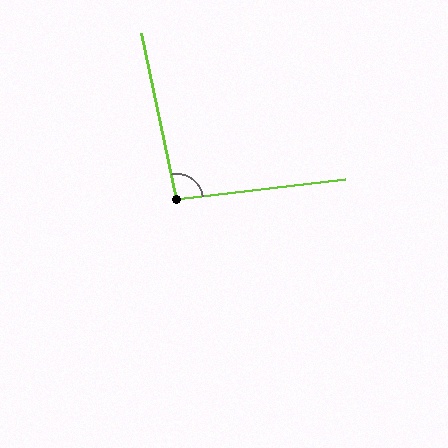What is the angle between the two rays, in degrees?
Approximately 95 degrees.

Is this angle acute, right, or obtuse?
It is obtuse.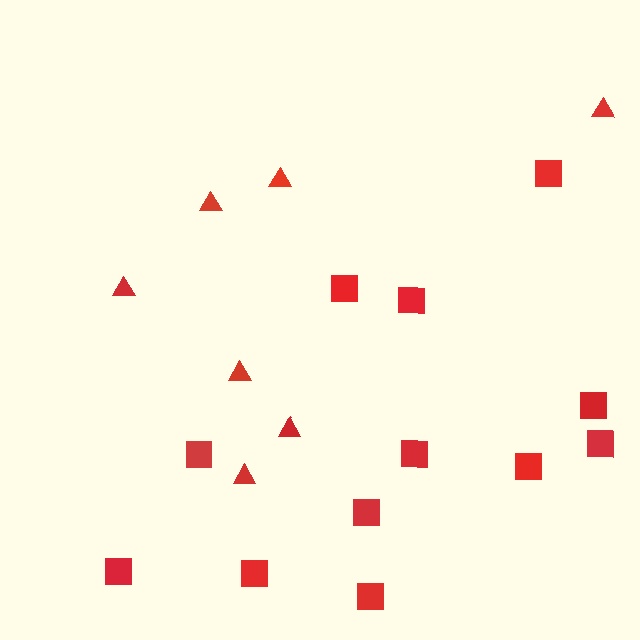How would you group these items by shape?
There are 2 groups: one group of triangles (7) and one group of squares (12).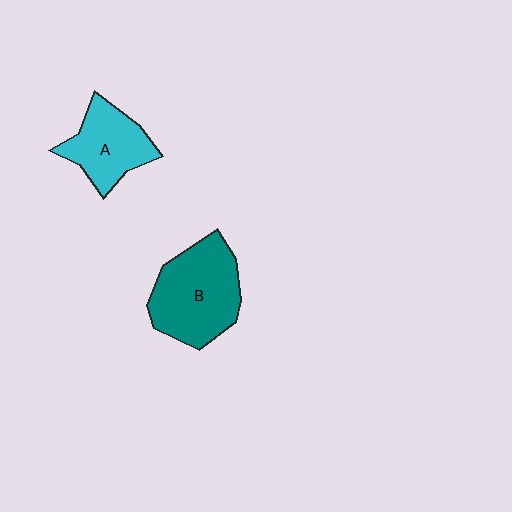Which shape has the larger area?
Shape B (teal).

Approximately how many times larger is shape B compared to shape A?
Approximately 1.4 times.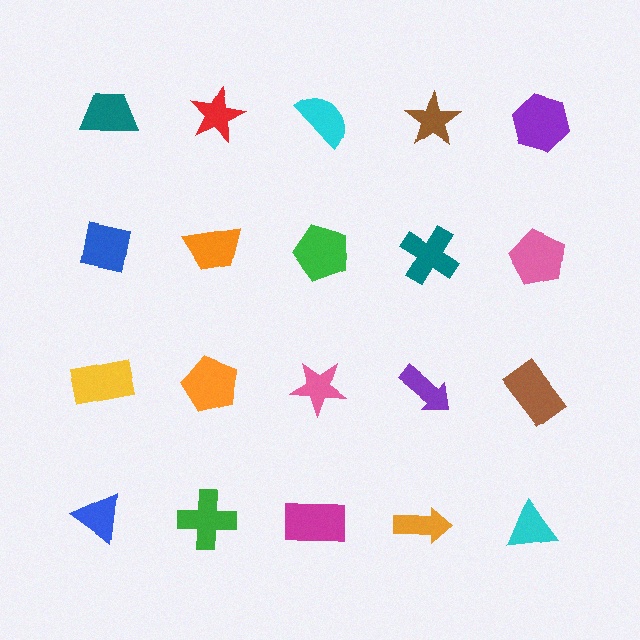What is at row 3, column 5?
A brown rectangle.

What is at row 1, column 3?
A cyan semicircle.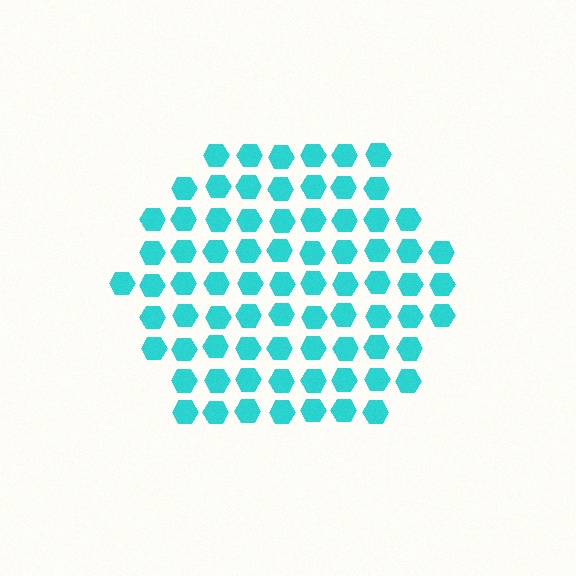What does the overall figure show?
The overall figure shows a hexagon.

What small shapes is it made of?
It is made of small hexagons.